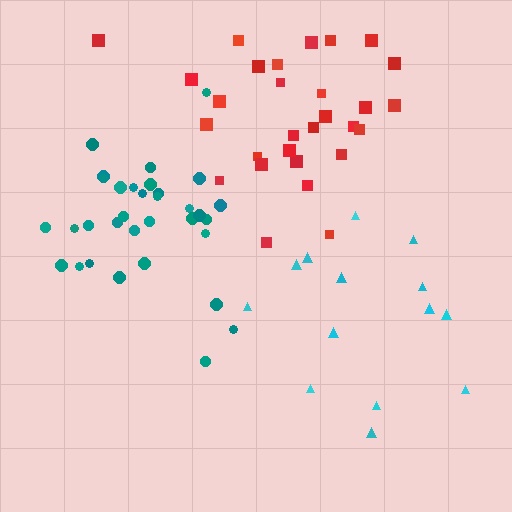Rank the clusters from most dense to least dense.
teal, red, cyan.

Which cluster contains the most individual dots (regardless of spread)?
Teal (33).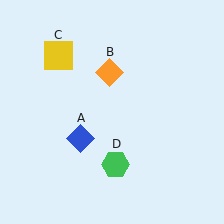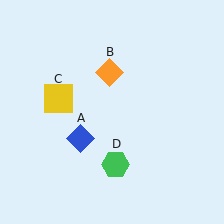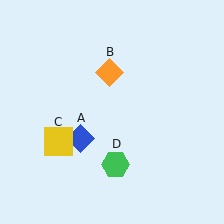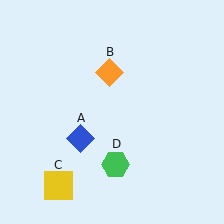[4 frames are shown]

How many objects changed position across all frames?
1 object changed position: yellow square (object C).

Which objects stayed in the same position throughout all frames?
Blue diamond (object A) and orange diamond (object B) and green hexagon (object D) remained stationary.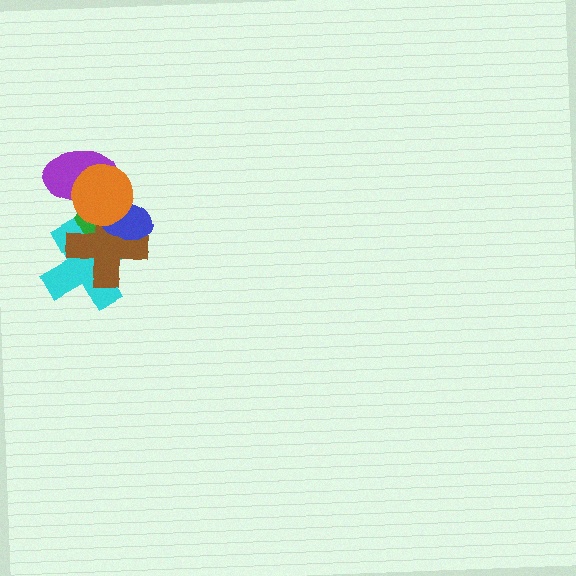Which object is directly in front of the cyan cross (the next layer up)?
The brown cross is directly in front of the cyan cross.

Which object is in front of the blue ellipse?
The orange circle is in front of the blue ellipse.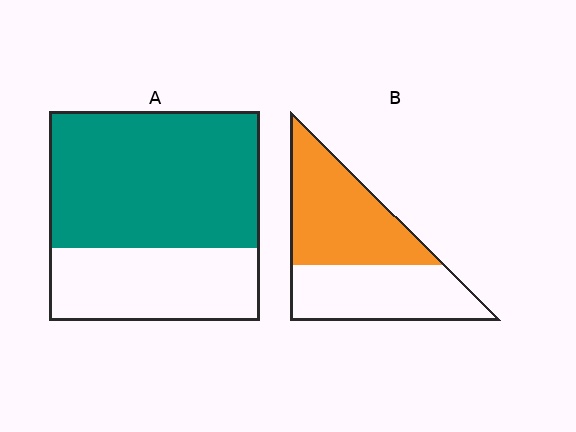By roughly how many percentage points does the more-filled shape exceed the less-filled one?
By roughly 10 percentage points (A over B).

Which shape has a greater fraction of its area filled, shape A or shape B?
Shape A.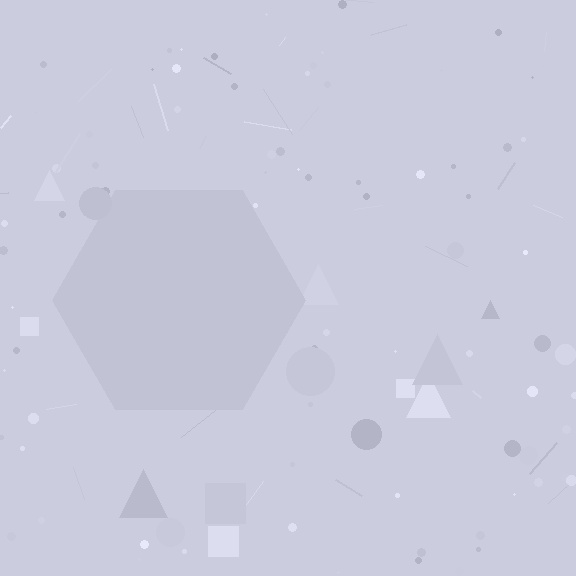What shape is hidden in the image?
A hexagon is hidden in the image.